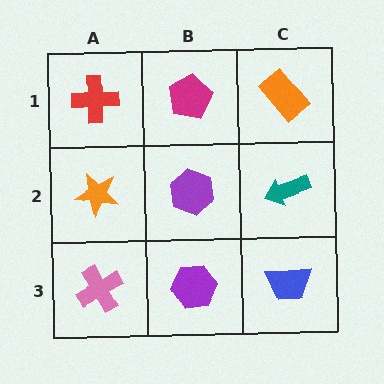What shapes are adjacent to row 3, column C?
A teal arrow (row 2, column C), a purple hexagon (row 3, column B).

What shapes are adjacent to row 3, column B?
A purple hexagon (row 2, column B), a pink cross (row 3, column A), a blue trapezoid (row 3, column C).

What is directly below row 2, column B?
A purple hexagon.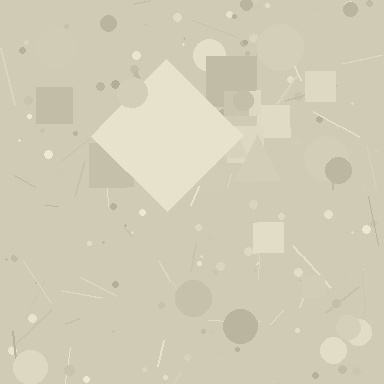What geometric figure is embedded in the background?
A diamond is embedded in the background.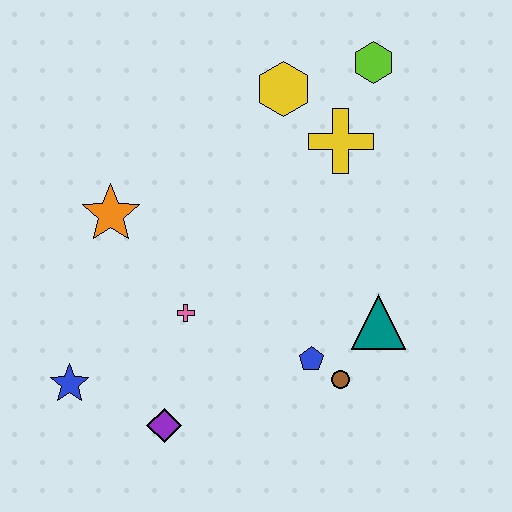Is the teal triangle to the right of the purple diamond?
Yes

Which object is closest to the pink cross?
The purple diamond is closest to the pink cross.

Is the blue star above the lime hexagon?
No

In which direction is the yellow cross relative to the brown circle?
The yellow cross is above the brown circle.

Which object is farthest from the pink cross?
The lime hexagon is farthest from the pink cross.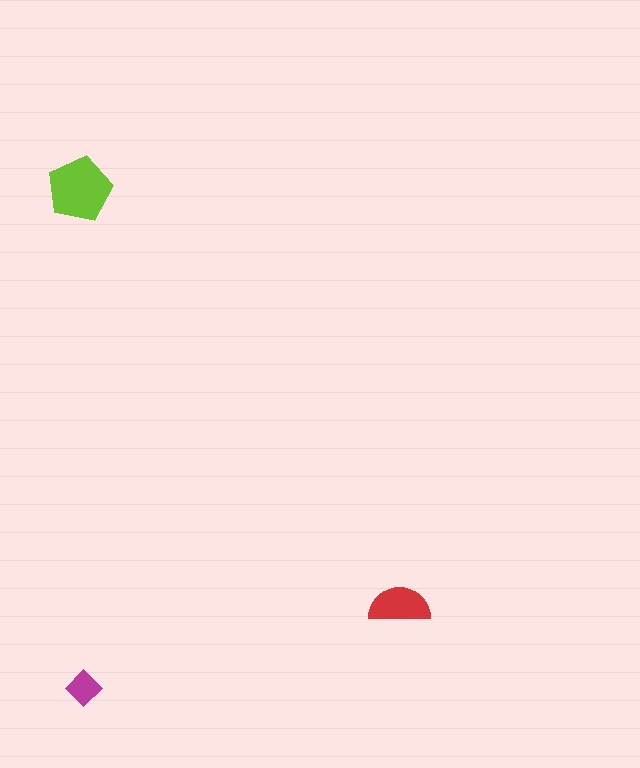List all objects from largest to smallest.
The lime pentagon, the red semicircle, the magenta diamond.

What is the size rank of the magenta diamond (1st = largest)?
3rd.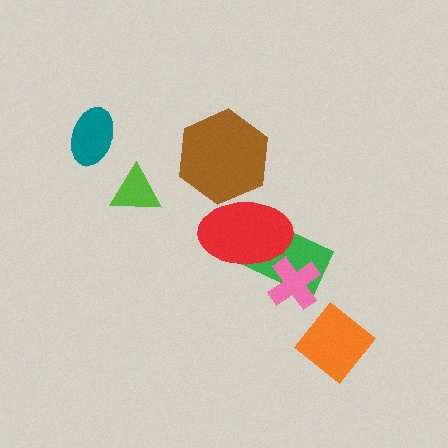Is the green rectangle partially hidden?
Yes, it is partially covered by another shape.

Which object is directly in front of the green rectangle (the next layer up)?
The red ellipse is directly in front of the green rectangle.